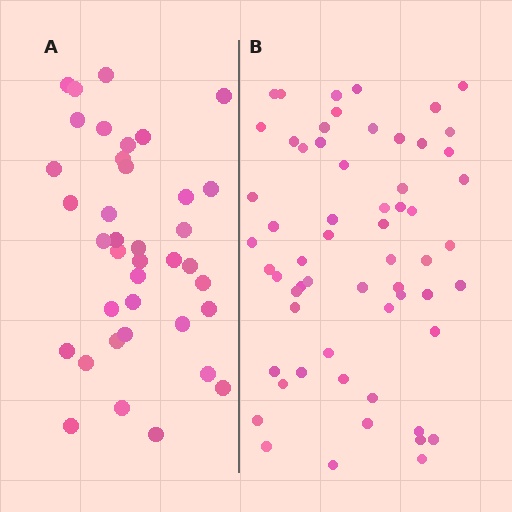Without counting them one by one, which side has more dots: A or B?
Region B (the right region) has more dots.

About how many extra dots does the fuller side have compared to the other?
Region B has approximately 20 more dots than region A.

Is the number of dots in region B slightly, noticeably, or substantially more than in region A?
Region B has substantially more. The ratio is roughly 1.6 to 1.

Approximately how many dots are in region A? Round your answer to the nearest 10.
About 40 dots. (The exact count is 38, which rounds to 40.)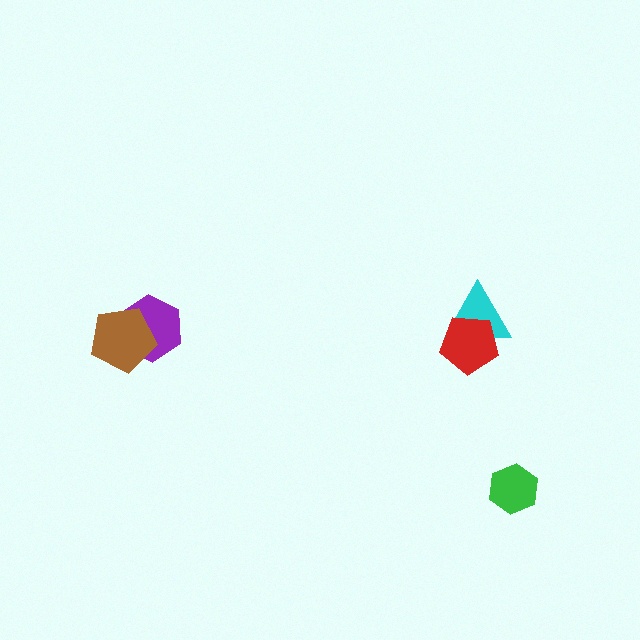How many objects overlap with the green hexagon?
0 objects overlap with the green hexagon.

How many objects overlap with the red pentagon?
1 object overlaps with the red pentagon.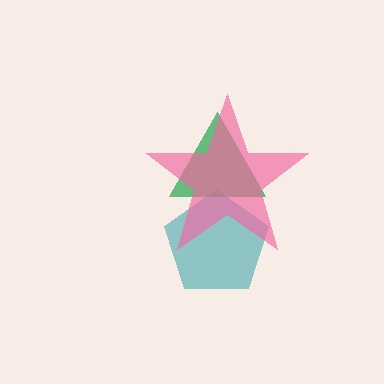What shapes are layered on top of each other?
The layered shapes are: a teal pentagon, a green triangle, a pink star.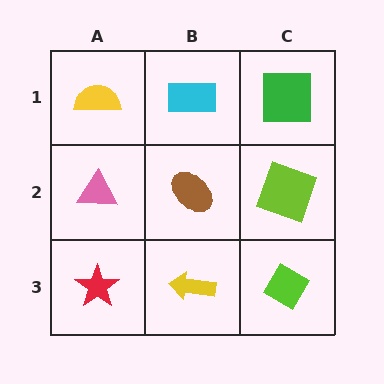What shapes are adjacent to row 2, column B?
A cyan rectangle (row 1, column B), a yellow arrow (row 3, column B), a pink triangle (row 2, column A), a lime square (row 2, column C).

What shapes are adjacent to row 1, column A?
A pink triangle (row 2, column A), a cyan rectangle (row 1, column B).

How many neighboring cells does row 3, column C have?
2.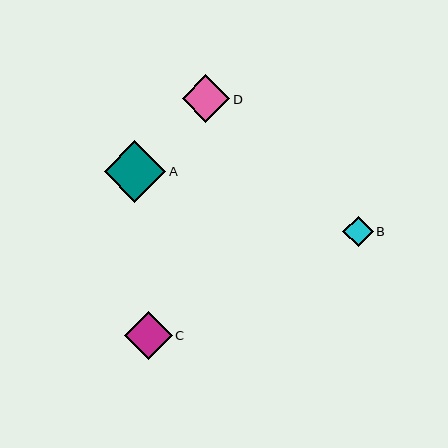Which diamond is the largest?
Diamond A is the largest with a size of approximately 62 pixels.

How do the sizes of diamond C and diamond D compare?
Diamond C and diamond D are approximately the same size.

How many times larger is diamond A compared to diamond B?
Diamond A is approximately 2.0 times the size of diamond B.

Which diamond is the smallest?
Diamond B is the smallest with a size of approximately 31 pixels.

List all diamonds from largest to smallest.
From largest to smallest: A, C, D, B.